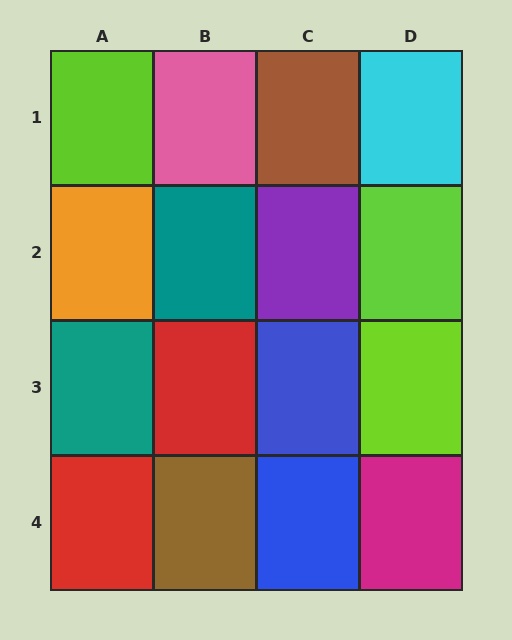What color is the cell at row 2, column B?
Teal.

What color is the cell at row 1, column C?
Brown.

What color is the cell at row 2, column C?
Purple.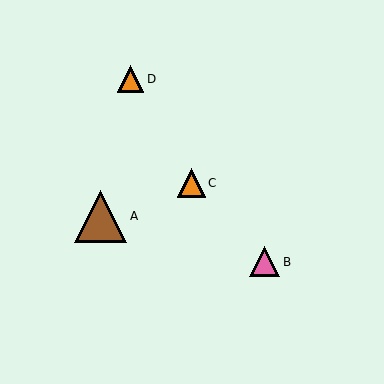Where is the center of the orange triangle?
The center of the orange triangle is at (191, 183).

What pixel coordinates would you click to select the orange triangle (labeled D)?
Click at (131, 79) to select the orange triangle D.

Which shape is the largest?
The brown triangle (labeled A) is the largest.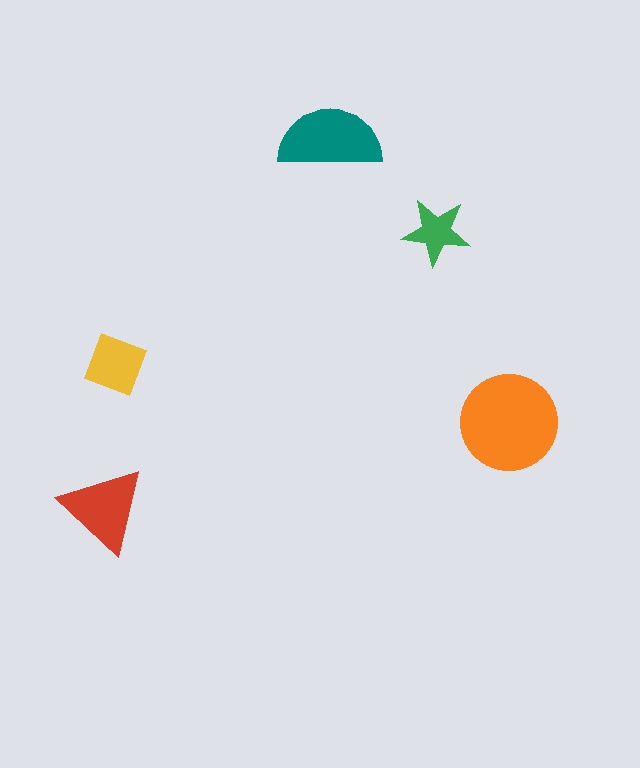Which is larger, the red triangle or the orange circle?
The orange circle.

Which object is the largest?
The orange circle.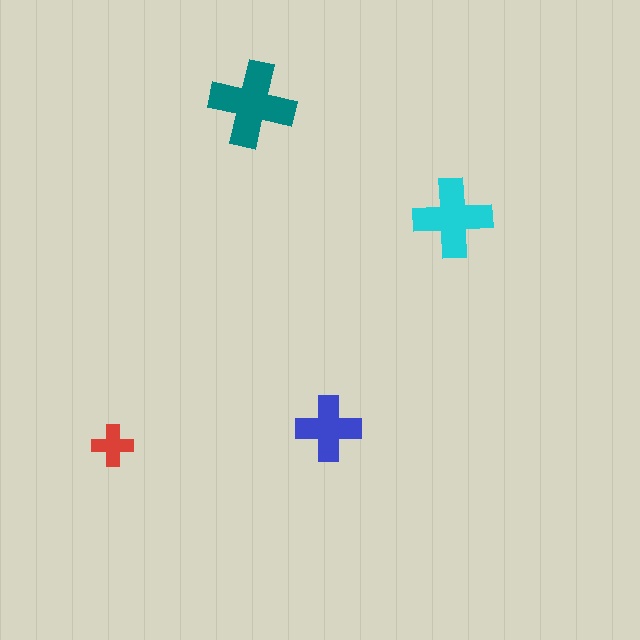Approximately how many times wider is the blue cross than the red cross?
About 1.5 times wider.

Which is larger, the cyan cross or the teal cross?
The teal one.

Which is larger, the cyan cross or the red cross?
The cyan one.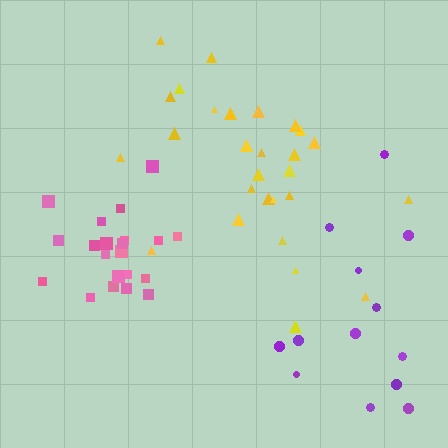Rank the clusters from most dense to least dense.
pink, yellow, purple.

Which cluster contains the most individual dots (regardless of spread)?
Yellow (28).